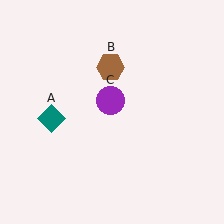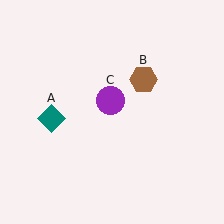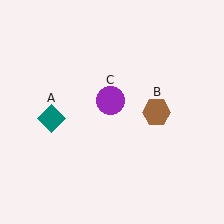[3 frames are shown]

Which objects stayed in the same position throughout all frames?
Teal diamond (object A) and purple circle (object C) remained stationary.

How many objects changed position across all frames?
1 object changed position: brown hexagon (object B).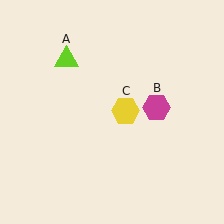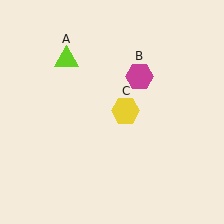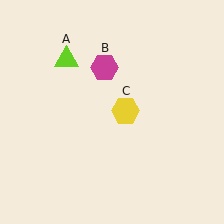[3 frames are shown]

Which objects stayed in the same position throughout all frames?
Lime triangle (object A) and yellow hexagon (object C) remained stationary.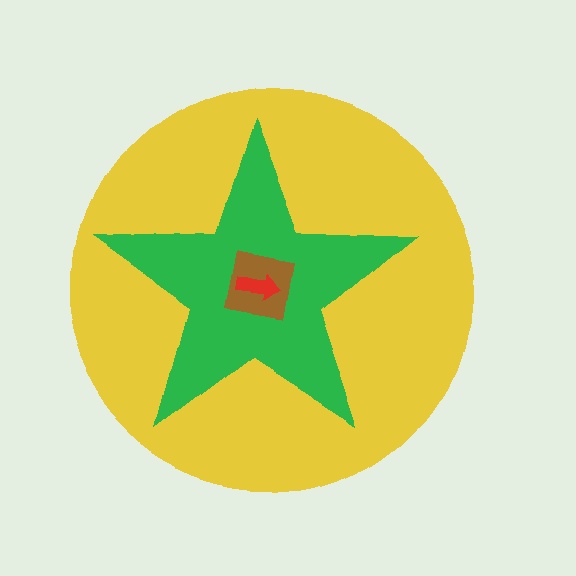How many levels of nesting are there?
4.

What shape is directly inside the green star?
The brown square.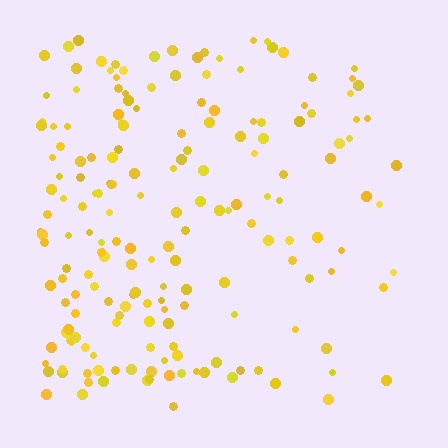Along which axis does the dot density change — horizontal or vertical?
Horizontal.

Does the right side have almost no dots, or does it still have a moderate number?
Still a moderate number, just noticeably fewer than the left.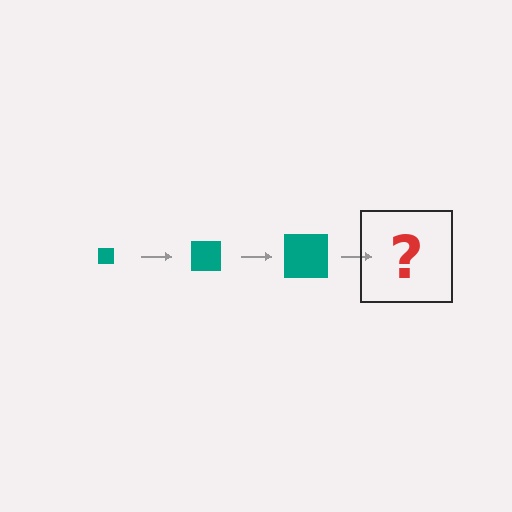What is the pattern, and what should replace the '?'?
The pattern is that the square gets progressively larger each step. The '?' should be a teal square, larger than the previous one.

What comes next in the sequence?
The next element should be a teal square, larger than the previous one.